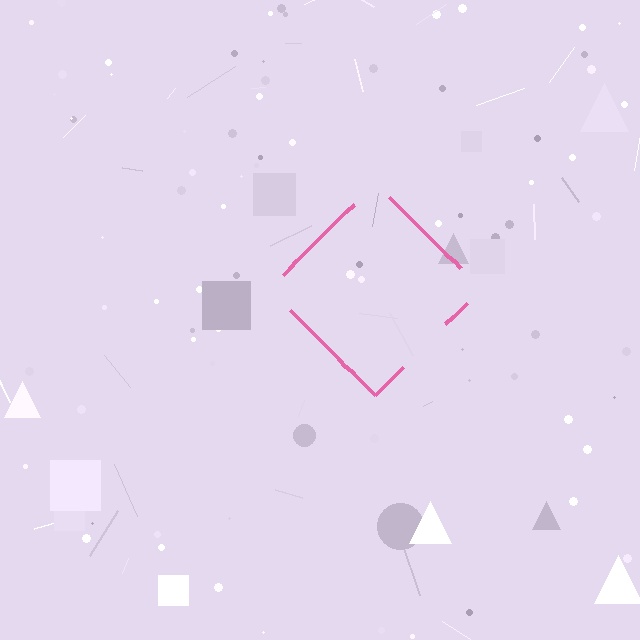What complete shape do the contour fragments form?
The contour fragments form a diamond.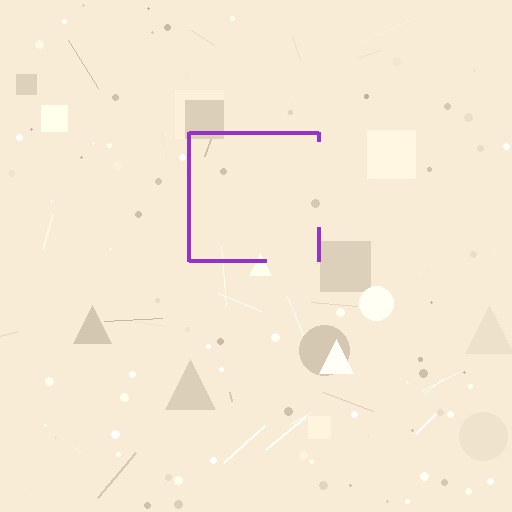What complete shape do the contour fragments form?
The contour fragments form a square.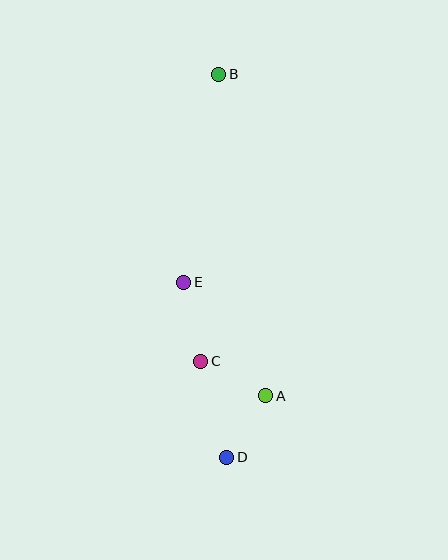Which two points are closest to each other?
Points A and D are closest to each other.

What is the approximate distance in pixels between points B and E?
The distance between B and E is approximately 211 pixels.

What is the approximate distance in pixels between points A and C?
The distance between A and C is approximately 74 pixels.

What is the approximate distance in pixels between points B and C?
The distance between B and C is approximately 287 pixels.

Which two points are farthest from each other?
Points B and D are farthest from each other.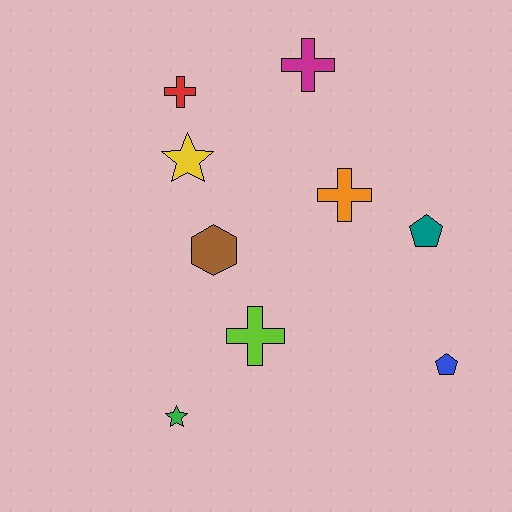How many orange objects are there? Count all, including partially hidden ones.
There is 1 orange object.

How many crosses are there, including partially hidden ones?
There are 4 crosses.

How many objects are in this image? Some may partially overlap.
There are 9 objects.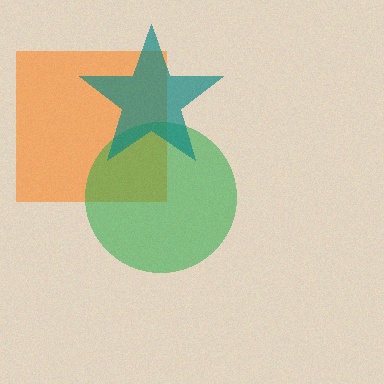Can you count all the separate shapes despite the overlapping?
Yes, there are 3 separate shapes.